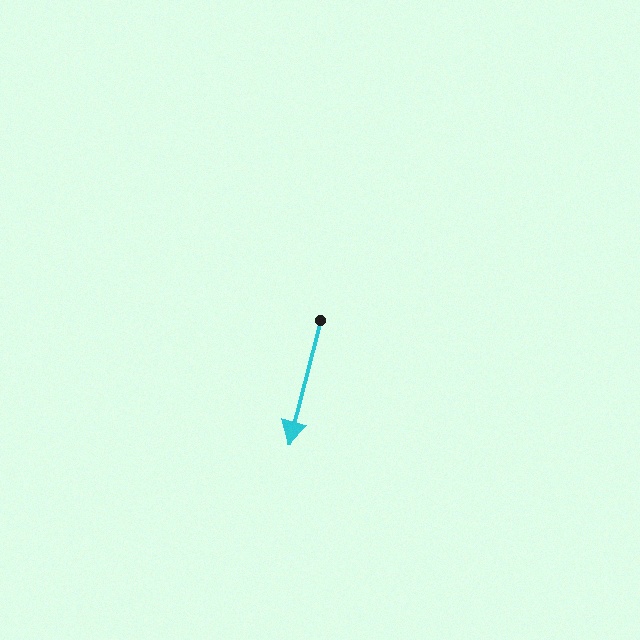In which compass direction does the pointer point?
South.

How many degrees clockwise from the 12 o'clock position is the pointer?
Approximately 194 degrees.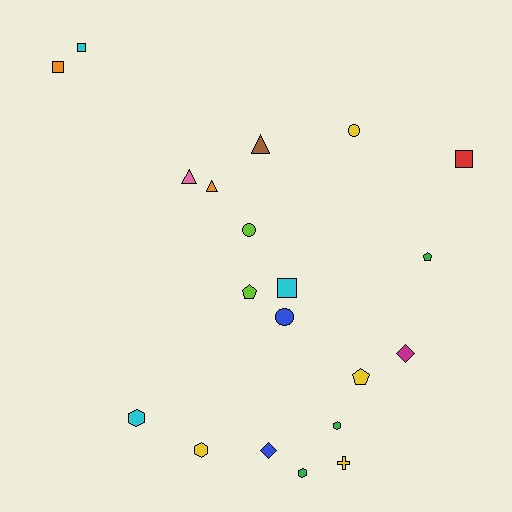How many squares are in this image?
There are 4 squares.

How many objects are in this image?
There are 20 objects.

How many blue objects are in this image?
There are 2 blue objects.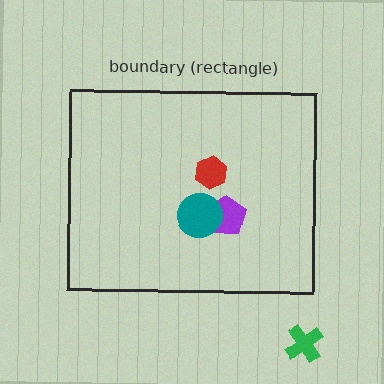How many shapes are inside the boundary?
3 inside, 1 outside.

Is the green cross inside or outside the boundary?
Outside.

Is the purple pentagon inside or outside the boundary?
Inside.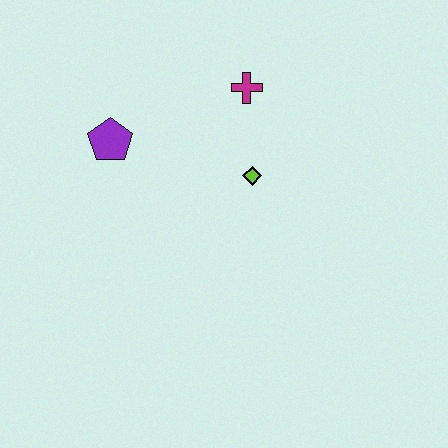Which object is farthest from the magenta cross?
The purple pentagon is farthest from the magenta cross.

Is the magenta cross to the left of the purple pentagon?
No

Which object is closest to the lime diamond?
The magenta cross is closest to the lime diamond.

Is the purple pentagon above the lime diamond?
Yes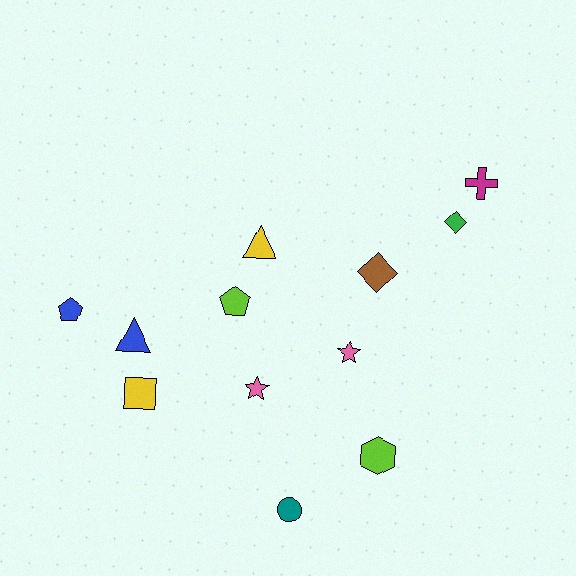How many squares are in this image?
There is 1 square.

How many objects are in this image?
There are 12 objects.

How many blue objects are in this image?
There are 2 blue objects.